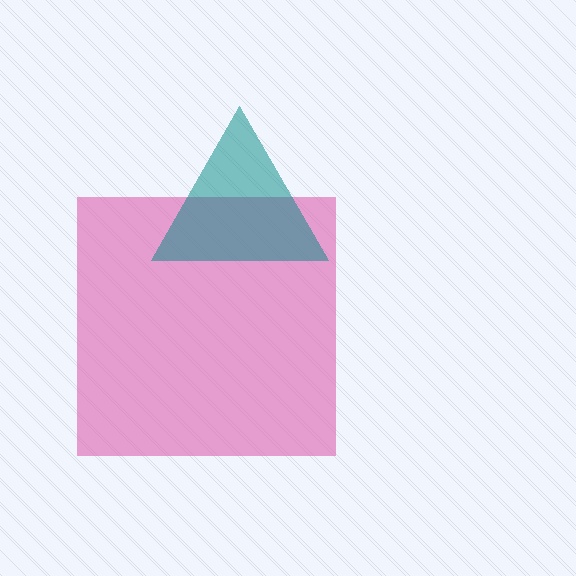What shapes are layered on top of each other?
The layered shapes are: a pink square, a teal triangle.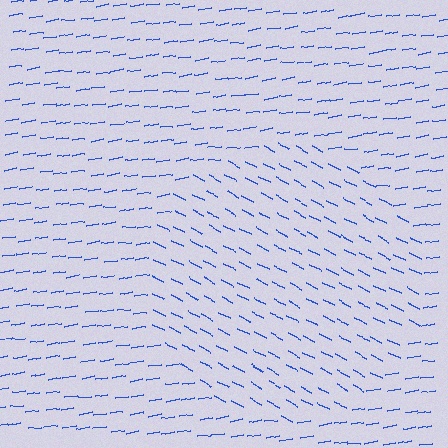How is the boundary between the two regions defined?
The boundary is defined purely by a change in line orientation (approximately 36 degrees difference). All lines are the same color and thickness.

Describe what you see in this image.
The image is filled with small blue line segments. A circle region in the image has lines oriented differently from the surrounding lines, creating a visible texture boundary.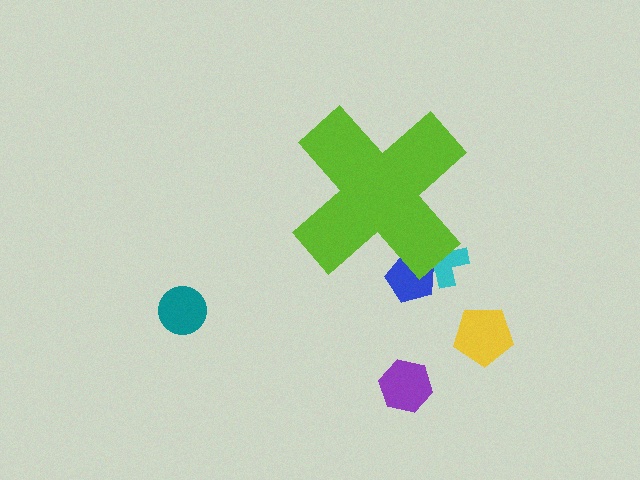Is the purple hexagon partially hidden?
No, the purple hexagon is fully visible.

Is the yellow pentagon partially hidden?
No, the yellow pentagon is fully visible.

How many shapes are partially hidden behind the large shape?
2 shapes are partially hidden.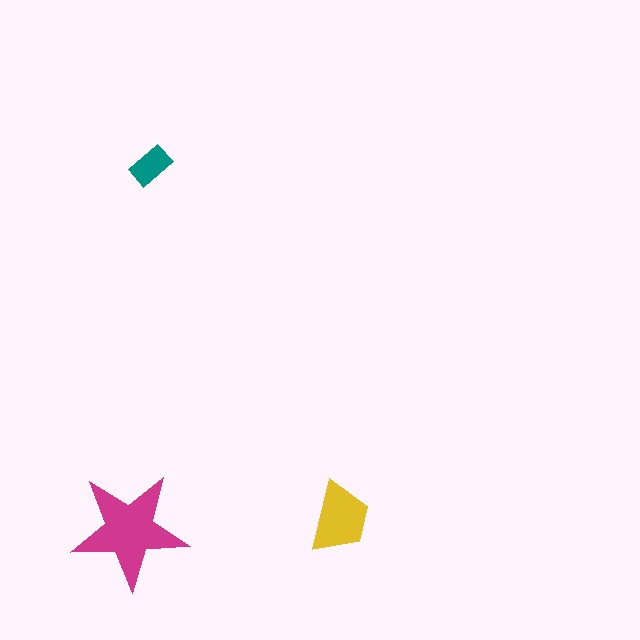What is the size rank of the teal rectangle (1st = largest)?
3rd.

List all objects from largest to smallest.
The magenta star, the yellow trapezoid, the teal rectangle.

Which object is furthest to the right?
The yellow trapezoid is rightmost.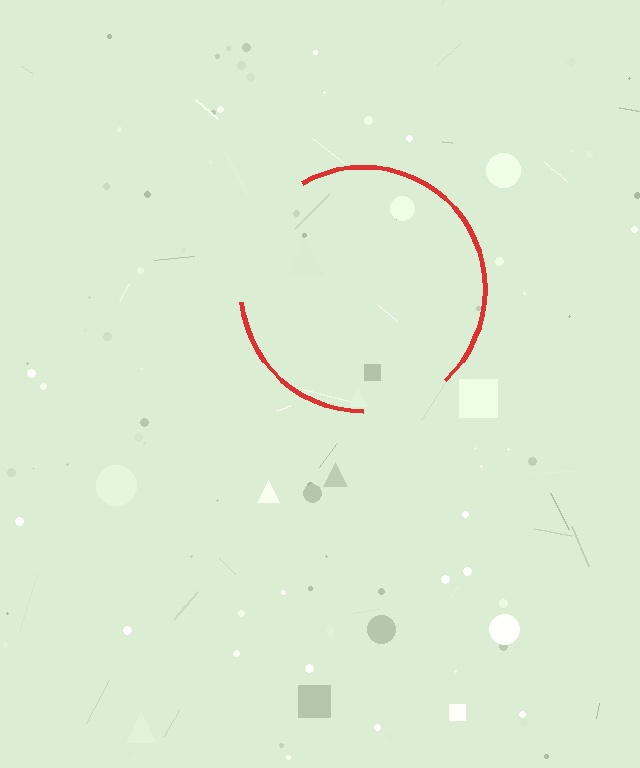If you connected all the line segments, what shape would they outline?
They would outline a circle.